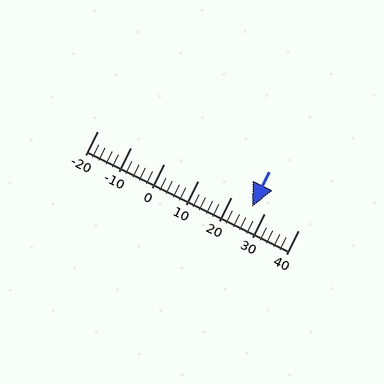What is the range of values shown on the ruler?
The ruler shows values from -20 to 40.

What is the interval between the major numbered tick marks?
The major tick marks are spaced 10 units apart.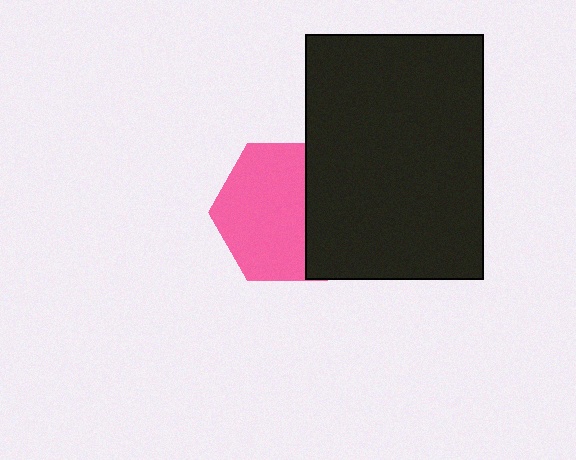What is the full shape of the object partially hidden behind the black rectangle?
The partially hidden object is a pink hexagon.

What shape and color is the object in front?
The object in front is a black rectangle.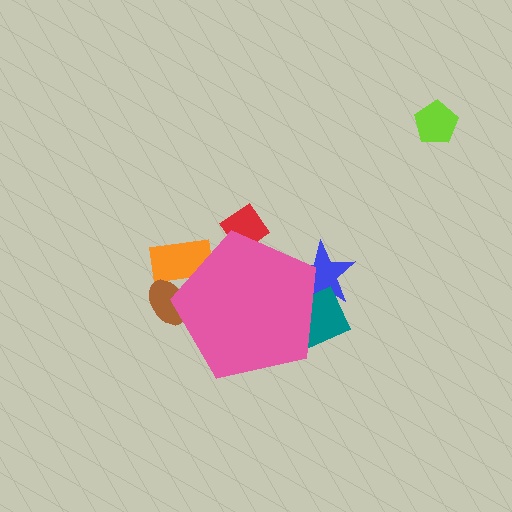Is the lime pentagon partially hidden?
No, the lime pentagon is fully visible.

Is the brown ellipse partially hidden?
Yes, the brown ellipse is partially hidden behind the pink pentagon.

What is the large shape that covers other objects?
A pink pentagon.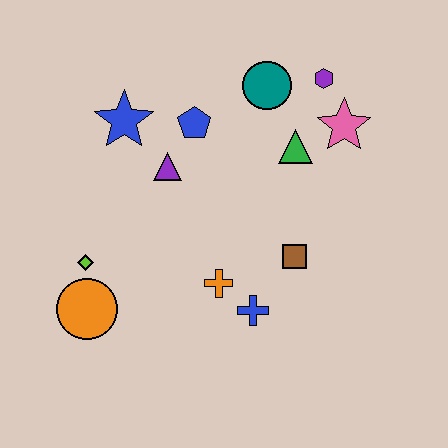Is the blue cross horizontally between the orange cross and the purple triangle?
No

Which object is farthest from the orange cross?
The purple hexagon is farthest from the orange cross.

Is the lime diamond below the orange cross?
No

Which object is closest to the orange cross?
The blue cross is closest to the orange cross.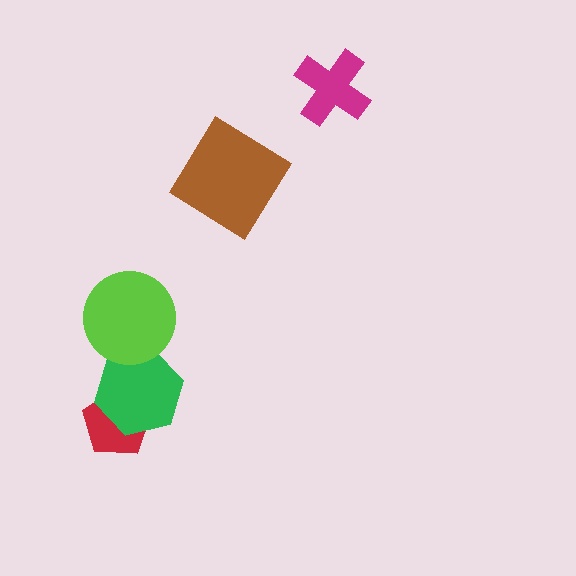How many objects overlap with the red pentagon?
1 object overlaps with the red pentagon.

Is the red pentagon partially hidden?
Yes, it is partially covered by another shape.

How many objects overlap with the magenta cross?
0 objects overlap with the magenta cross.